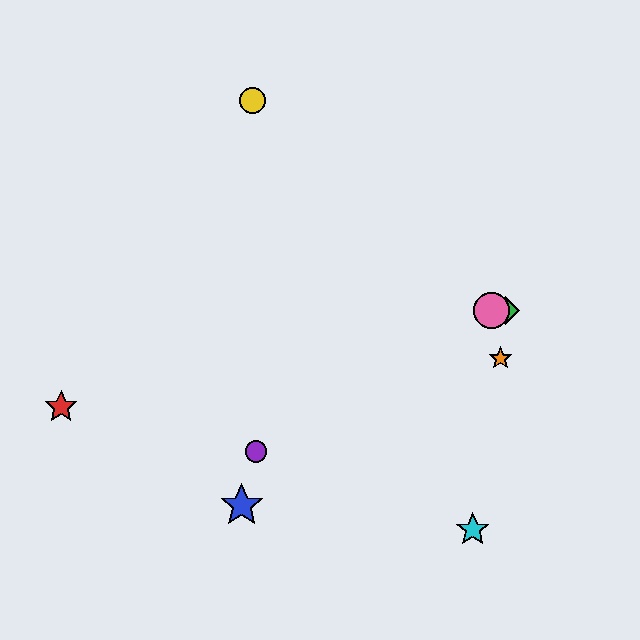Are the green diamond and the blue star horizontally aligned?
No, the green diamond is at y≈311 and the blue star is at y≈505.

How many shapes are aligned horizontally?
2 shapes (the green diamond, the pink circle) are aligned horizontally.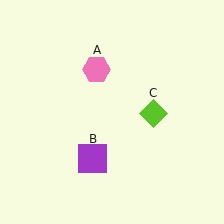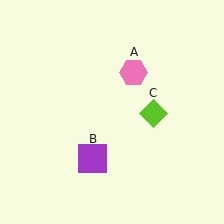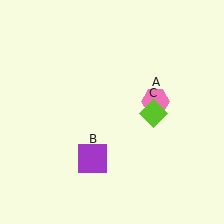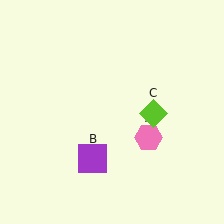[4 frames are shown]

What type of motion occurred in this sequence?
The pink hexagon (object A) rotated clockwise around the center of the scene.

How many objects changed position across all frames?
1 object changed position: pink hexagon (object A).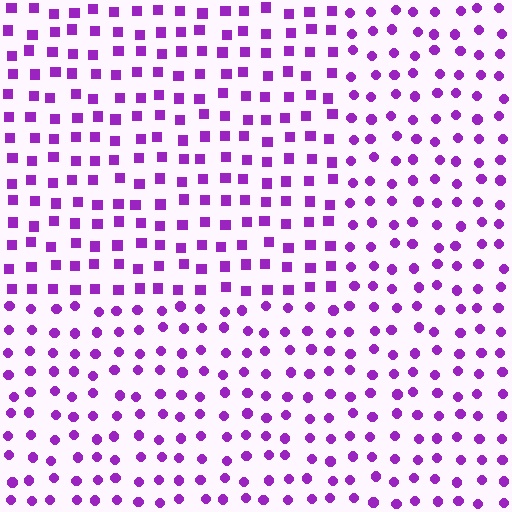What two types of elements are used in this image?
The image uses squares inside the rectangle region and circles outside it.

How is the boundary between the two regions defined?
The boundary is defined by a change in element shape: squares inside vs. circles outside. All elements share the same color and spacing.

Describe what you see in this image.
The image is filled with small purple elements arranged in a uniform grid. A rectangle-shaped region contains squares, while the surrounding area contains circles. The boundary is defined purely by the change in element shape.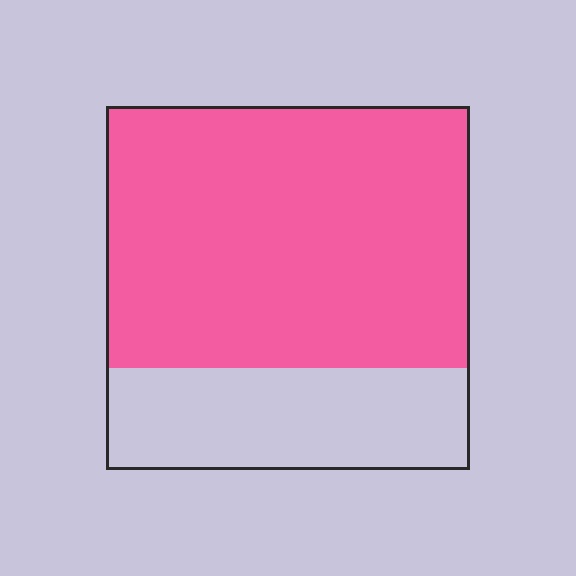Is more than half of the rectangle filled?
Yes.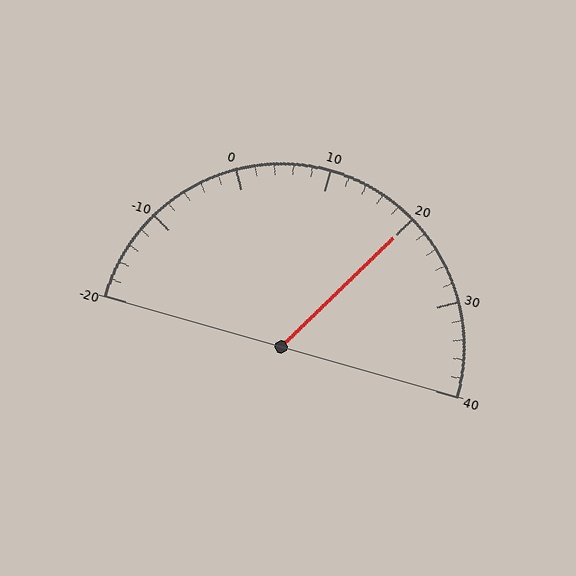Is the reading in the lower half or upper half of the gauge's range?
The reading is in the upper half of the range (-20 to 40).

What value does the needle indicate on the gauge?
The needle indicates approximately 20.